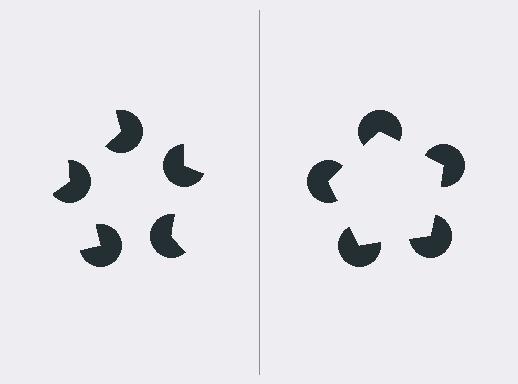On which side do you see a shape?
An illusory pentagon appears on the right side. On the left side the wedge cuts are rotated, so no coherent shape forms.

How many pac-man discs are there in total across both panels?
10 — 5 on each side.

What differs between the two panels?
The pac-man discs are positioned identically on both sides; only the wedge orientations differ. On the right they align to a pentagon; on the left they are misaligned.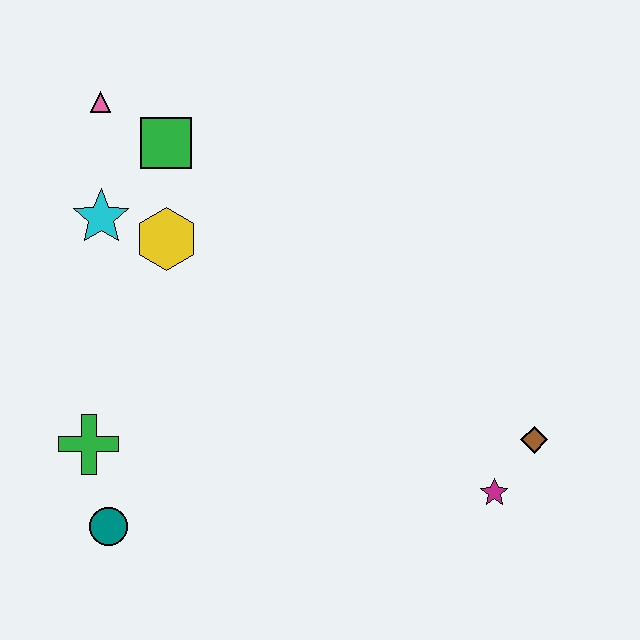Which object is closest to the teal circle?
The green cross is closest to the teal circle.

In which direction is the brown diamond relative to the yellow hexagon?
The brown diamond is to the right of the yellow hexagon.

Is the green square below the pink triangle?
Yes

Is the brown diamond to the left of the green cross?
No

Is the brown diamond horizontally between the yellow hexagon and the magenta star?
No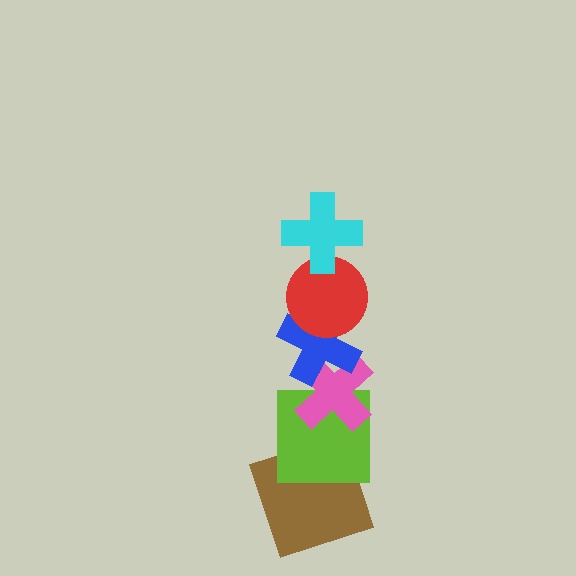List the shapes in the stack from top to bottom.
From top to bottom: the cyan cross, the red circle, the blue cross, the pink cross, the lime square, the brown square.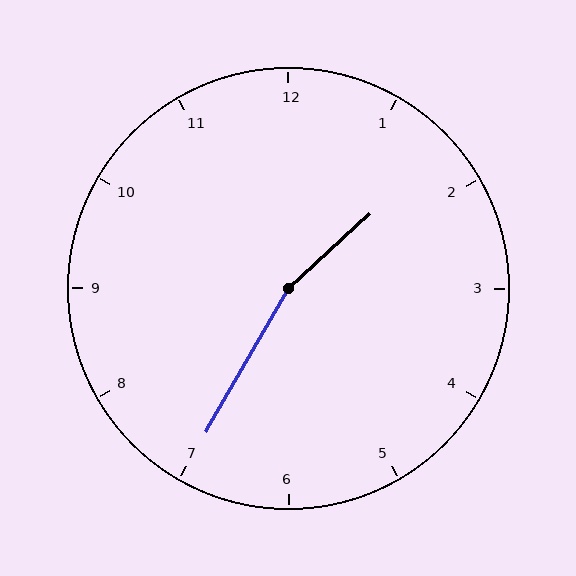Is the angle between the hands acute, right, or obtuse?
It is obtuse.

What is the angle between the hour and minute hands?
Approximately 162 degrees.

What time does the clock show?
1:35.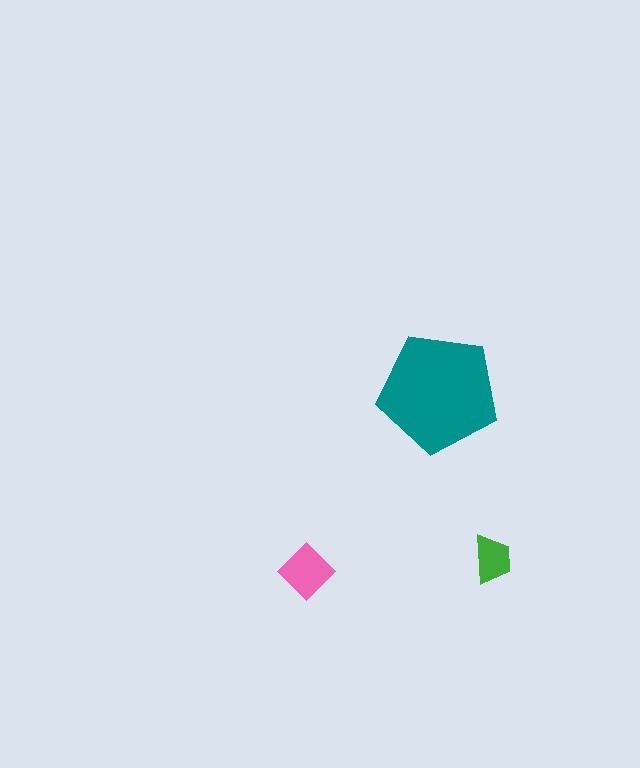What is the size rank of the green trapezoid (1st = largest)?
3rd.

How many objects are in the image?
There are 3 objects in the image.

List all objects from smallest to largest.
The green trapezoid, the pink diamond, the teal pentagon.